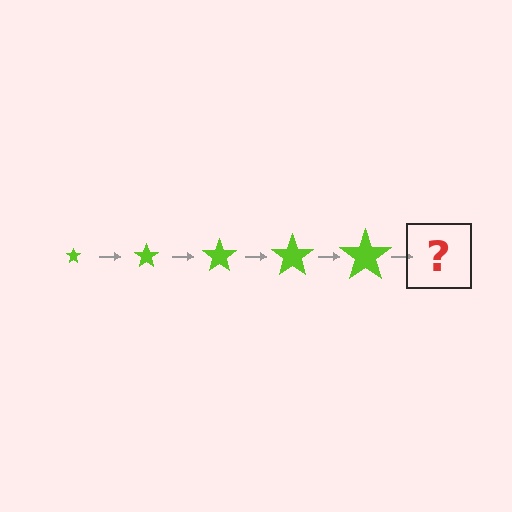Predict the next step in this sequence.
The next step is a lime star, larger than the previous one.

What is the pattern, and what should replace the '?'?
The pattern is that the star gets progressively larger each step. The '?' should be a lime star, larger than the previous one.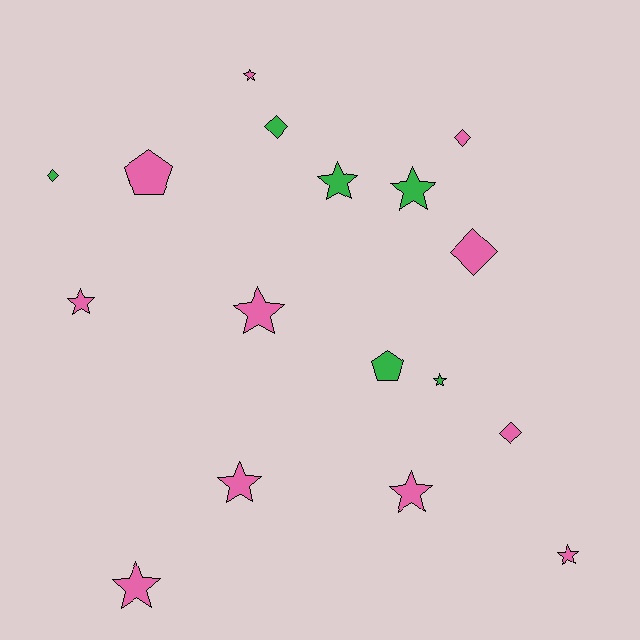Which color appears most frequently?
Pink, with 11 objects.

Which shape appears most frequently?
Star, with 10 objects.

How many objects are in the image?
There are 17 objects.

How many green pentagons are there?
There is 1 green pentagon.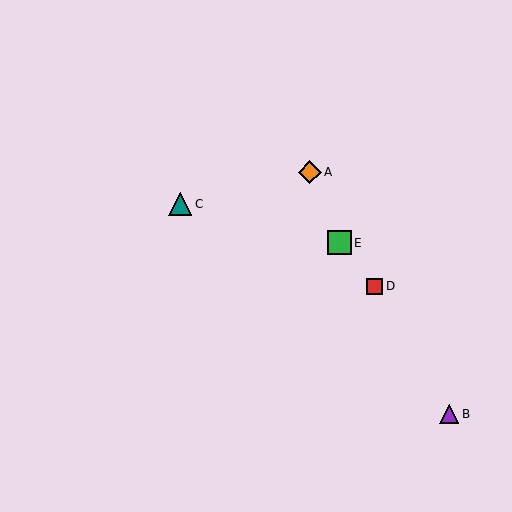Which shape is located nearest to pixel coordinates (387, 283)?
The red square (labeled D) at (375, 286) is nearest to that location.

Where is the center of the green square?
The center of the green square is at (340, 243).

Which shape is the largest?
The green square (labeled E) is the largest.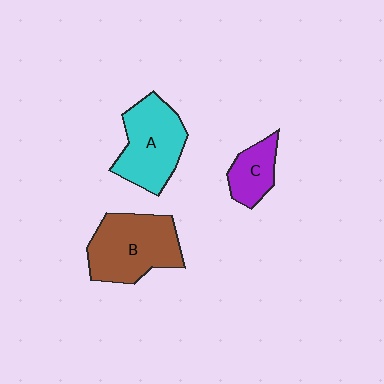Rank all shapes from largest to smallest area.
From largest to smallest: B (brown), A (cyan), C (purple).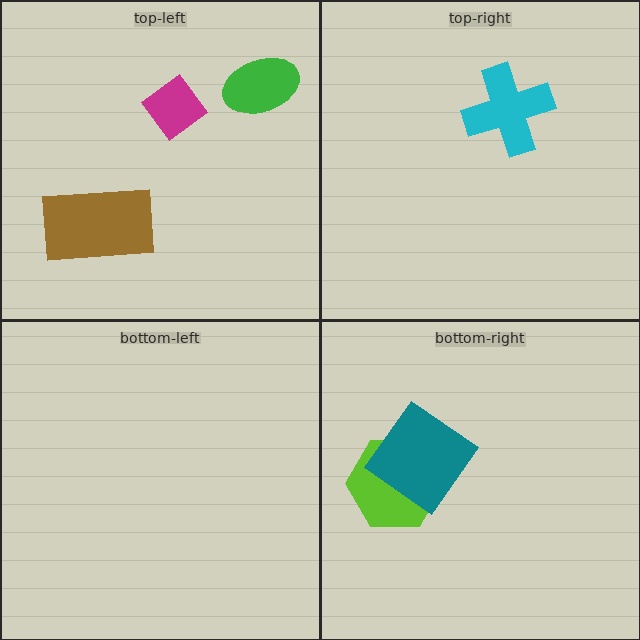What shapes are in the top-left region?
The green ellipse, the magenta diamond, the brown rectangle.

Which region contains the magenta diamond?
The top-left region.